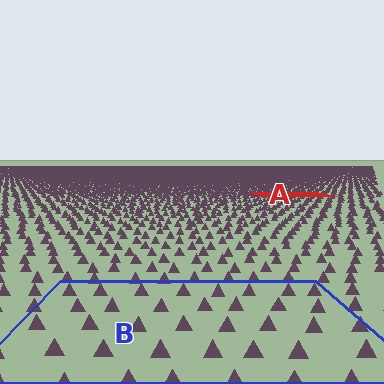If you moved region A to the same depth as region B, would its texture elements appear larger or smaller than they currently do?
They would appear larger. At a closer depth, the same texture elements are projected at a bigger on-screen size.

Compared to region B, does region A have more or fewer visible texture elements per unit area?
Region A has more texture elements per unit area — they are packed more densely because it is farther away.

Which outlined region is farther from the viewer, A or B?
Region A is farther from the viewer — the texture elements inside it appear smaller and more densely packed.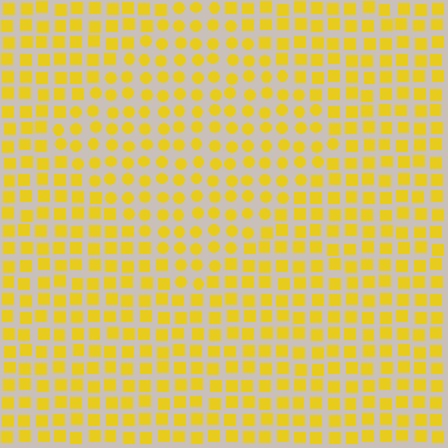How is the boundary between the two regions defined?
The boundary is defined by a change in element shape: circles inside vs. squares outside. All elements share the same color and spacing.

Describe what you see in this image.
The image is filled with small yellow elements arranged in a uniform grid. A diamond-shaped region contains circles, while the surrounding area contains squares. The boundary is defined purely by the change in element shape.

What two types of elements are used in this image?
The image uses circles inside the diamond region and squares outside it.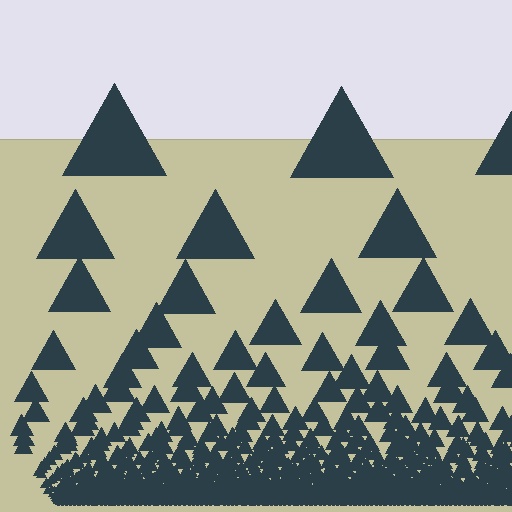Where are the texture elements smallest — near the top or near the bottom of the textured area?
Near the bottom.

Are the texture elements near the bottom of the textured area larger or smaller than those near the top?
Smaller. The gradient is inverted — elements near the bottom are smaller and denser.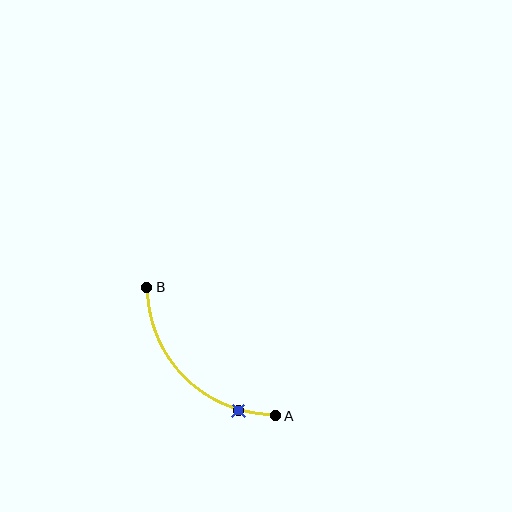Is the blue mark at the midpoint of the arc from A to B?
No. The blue mark lies on the arc but is closer to endpoint A. The arc midpoint would be at the point on the curve equidistant along the arc from both A and B.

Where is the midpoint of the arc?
The arc midpoint is the point on the curve farthest from the straight line joining A and B. It sits below and to the left of that line.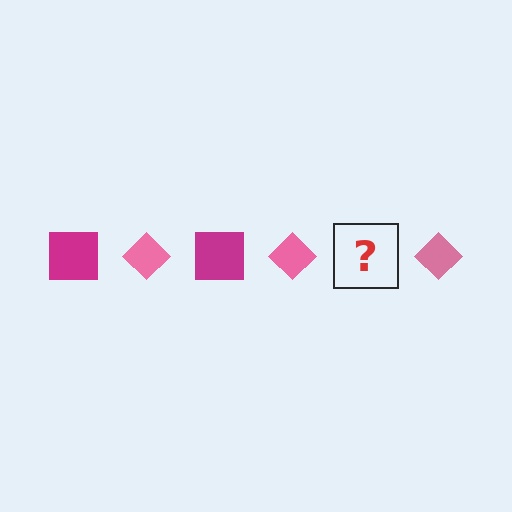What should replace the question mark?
The question mark should be replaced with a magenta square.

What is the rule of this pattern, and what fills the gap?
The rule is that the pattern alternates between magenta square and pink diamond. The gap should be filled with a magenta square.